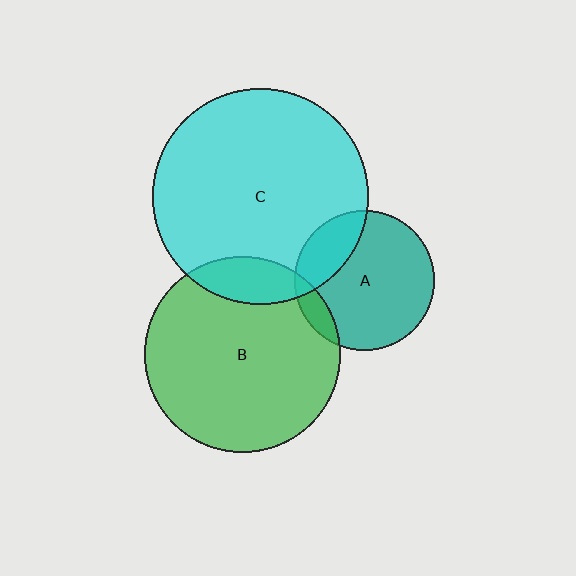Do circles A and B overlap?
Yes.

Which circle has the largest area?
Circle C (cyan).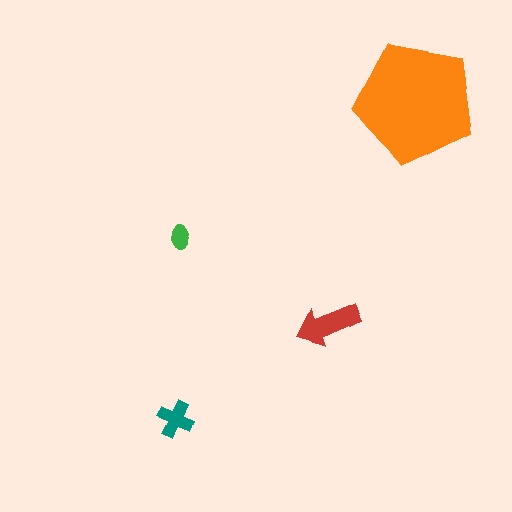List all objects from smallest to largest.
The green ellipse, the teal cross, the red arrow, the orange pentagon.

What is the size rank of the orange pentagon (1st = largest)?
1st.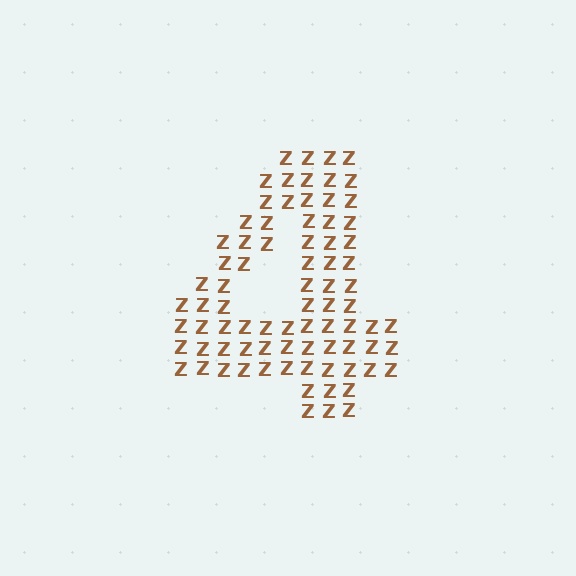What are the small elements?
The small elements are letter Z's.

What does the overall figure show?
The overall figure shows the digit 4.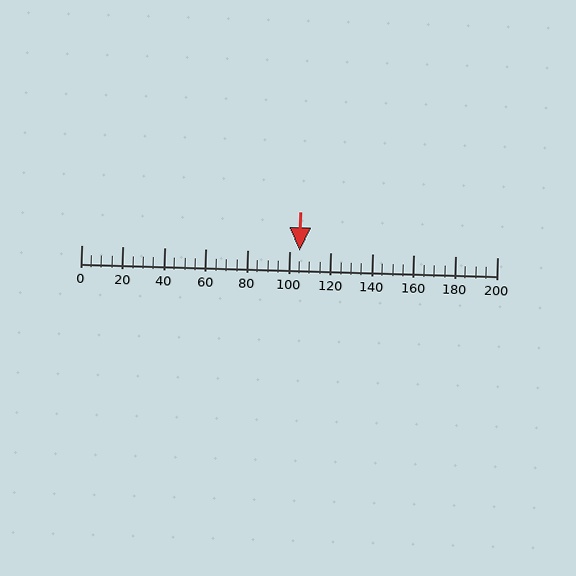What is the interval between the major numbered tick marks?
The major tick marks are spaced 20 units apart.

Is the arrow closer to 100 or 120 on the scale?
The arrow is closer to 100.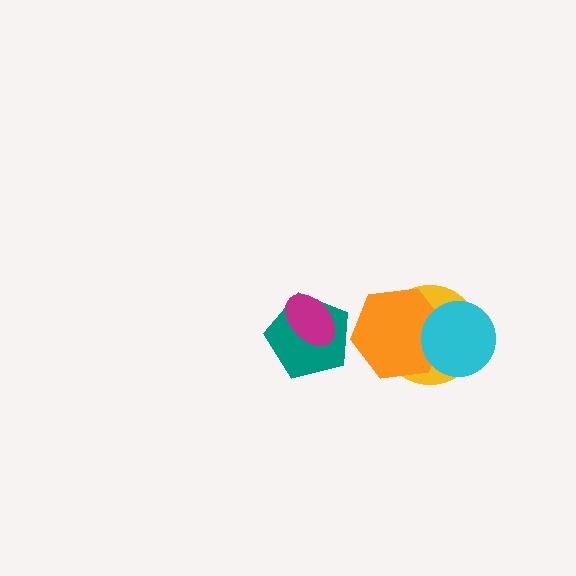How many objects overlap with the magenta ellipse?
1 object overlaps with the magenta ellipse.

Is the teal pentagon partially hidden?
Yes, it is partially covered by another shape.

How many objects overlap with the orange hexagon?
2 objects overlap with the orange hexagon.